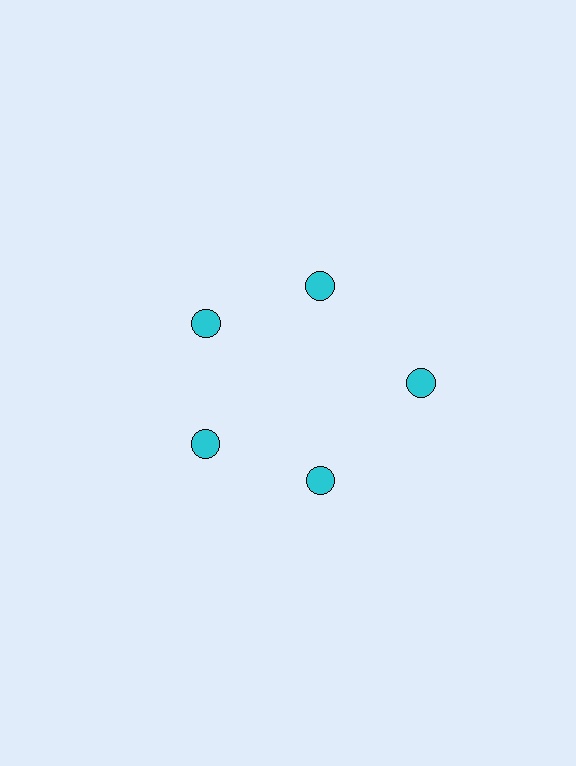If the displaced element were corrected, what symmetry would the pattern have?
It would have 5-fold rotational symmetry — the pattern would map onto itself every 72 degrees.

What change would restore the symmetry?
The symmetry would be restored by moving it inward, back onto the ring so that all 5 circles sit at equal angles and equal distance from the center.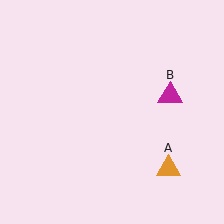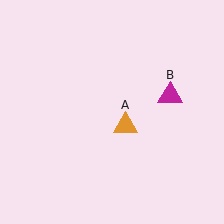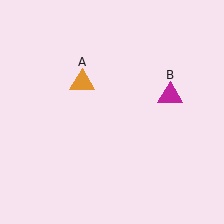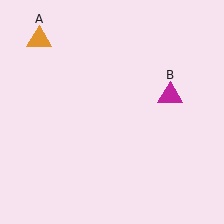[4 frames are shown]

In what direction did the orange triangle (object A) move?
The orange triangle (object A) moved up and to the left.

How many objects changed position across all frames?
1 object changed position: orange triangle (object A).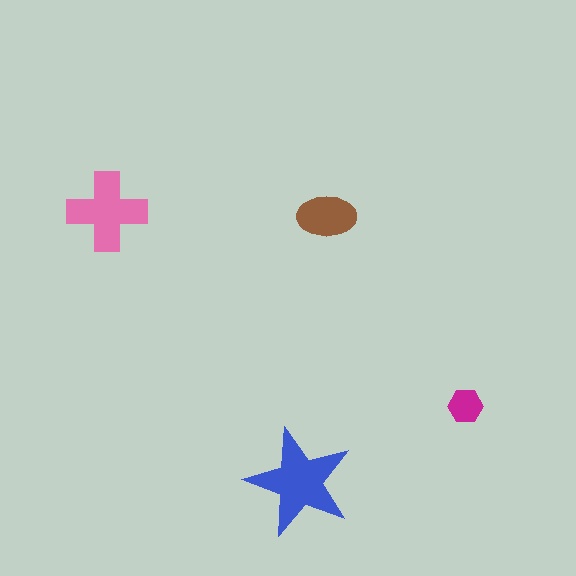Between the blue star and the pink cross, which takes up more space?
The blue star.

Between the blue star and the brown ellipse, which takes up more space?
The blue star.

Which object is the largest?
The blue star.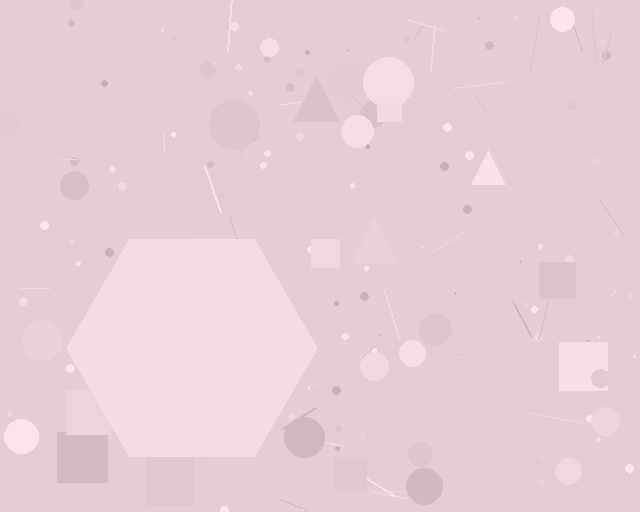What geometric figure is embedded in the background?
A hexagon is embedded in the background.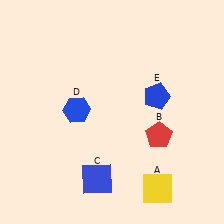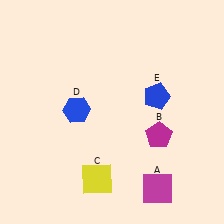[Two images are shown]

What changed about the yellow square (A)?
In Image 1, A is yellow. In Image 2, it changed to magenta.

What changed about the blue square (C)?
In Image 1, C is blue. In Image 2, it changed to yellow.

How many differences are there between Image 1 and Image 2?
There are 3 differences between the two images.